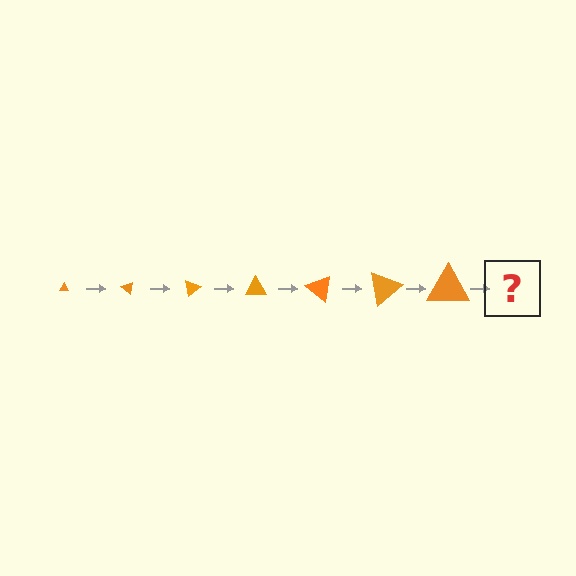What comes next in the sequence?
The next element should be a triangle, larger than the previous one and rotated 280 degrees from the start.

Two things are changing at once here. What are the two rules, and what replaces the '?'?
The two rules are that the triangle grows larger each step and it rotates 40 degrees each step. The '?' should be a triangle, larger than the previous one and rotated 280 degrees from the start.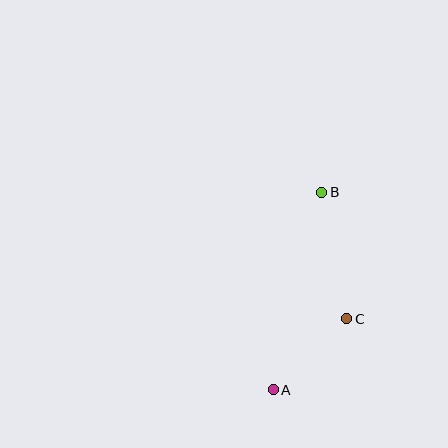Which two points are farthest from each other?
Points A and B are farthest from each other.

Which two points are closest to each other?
Points A and C are closest to each other.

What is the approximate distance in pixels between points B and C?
The distance between B and C is approximately 129 pixels.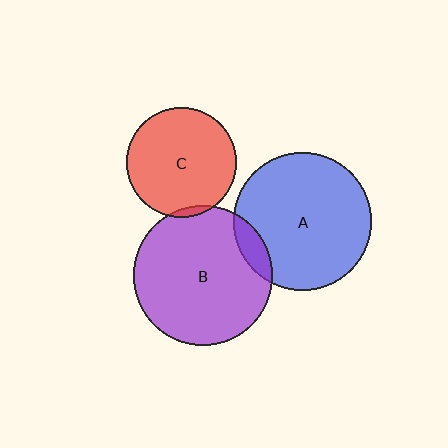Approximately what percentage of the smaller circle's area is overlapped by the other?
Approximately 5%.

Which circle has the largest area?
Circle B (purple).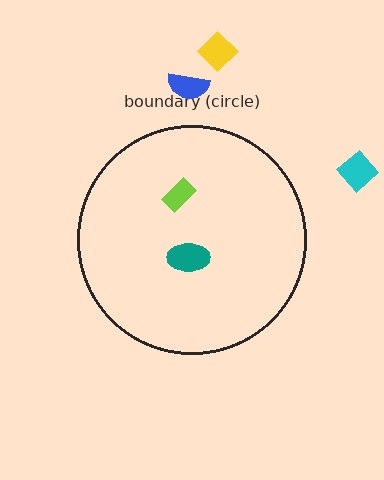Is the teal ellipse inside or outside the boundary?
Inside.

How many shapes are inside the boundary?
2 inside, 3 outside.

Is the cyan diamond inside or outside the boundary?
Outside.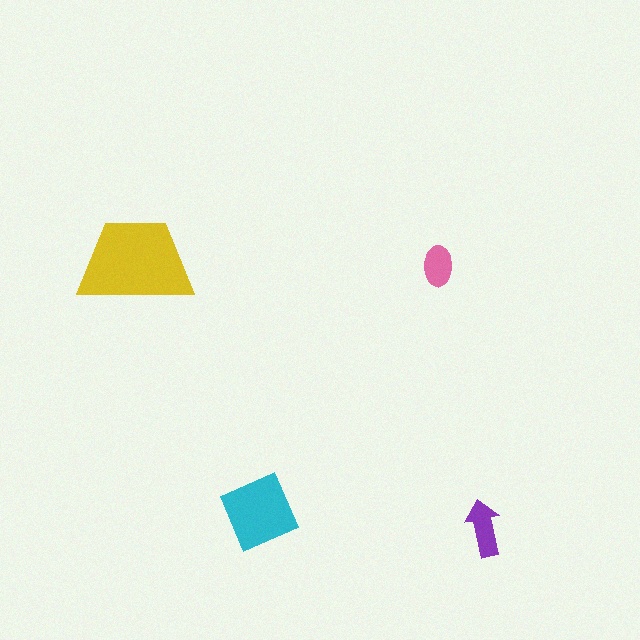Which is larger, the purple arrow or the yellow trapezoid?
The yellow trapezoid.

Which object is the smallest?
The pink ellipse.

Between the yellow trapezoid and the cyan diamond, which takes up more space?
The yellow trapezoid.